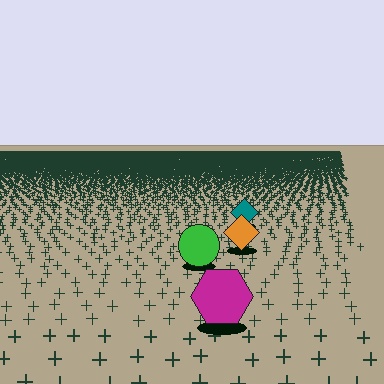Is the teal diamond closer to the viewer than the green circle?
No. The green circle is closer — you can tell from the texture gradient: the ground texture is coarser near it.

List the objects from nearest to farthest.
From nearest to farthest: the magenta hexagon, the green circle, the orange diamond, the teal diamond.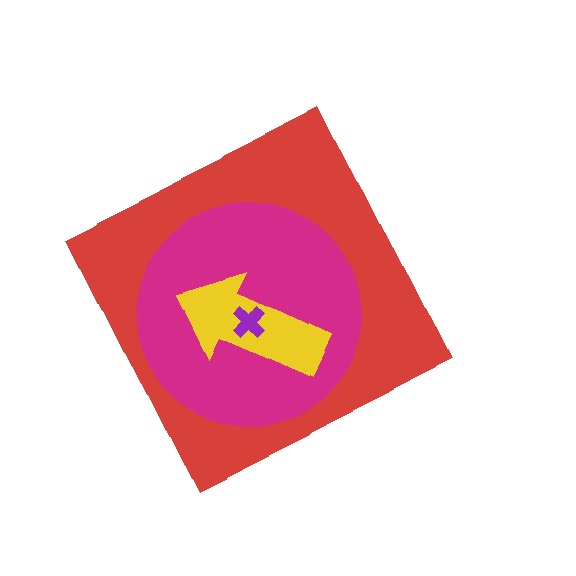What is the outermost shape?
The red diamond.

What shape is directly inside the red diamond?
The magenta circle.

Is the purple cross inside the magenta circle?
Yes.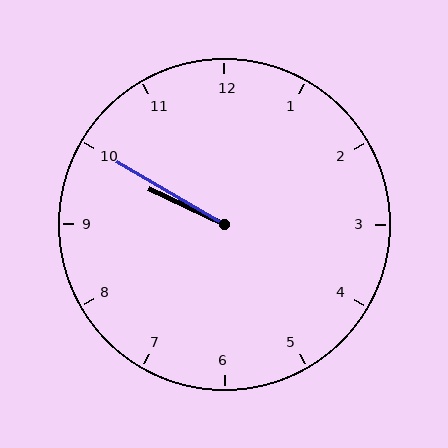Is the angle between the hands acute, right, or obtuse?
It is acute.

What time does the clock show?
9:50.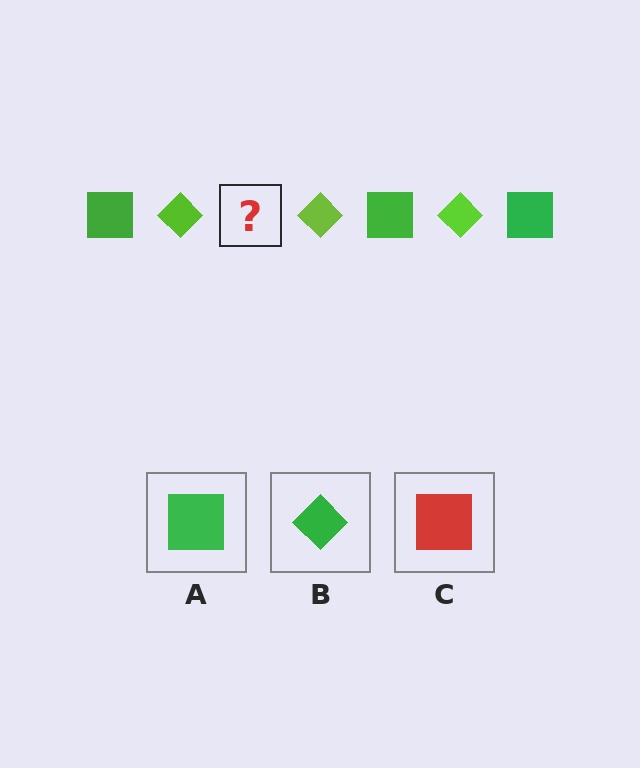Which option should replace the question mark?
Option A.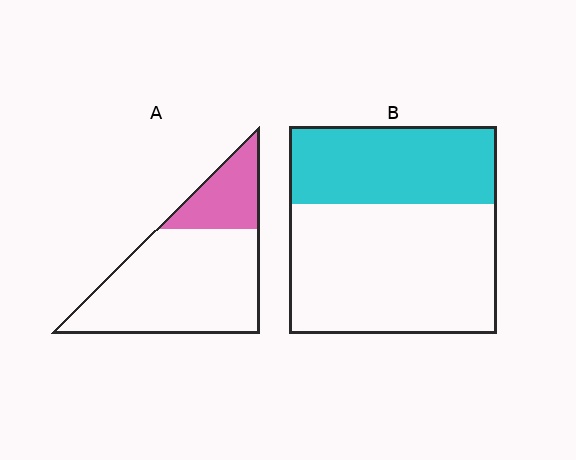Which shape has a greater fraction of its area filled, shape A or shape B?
Shape B.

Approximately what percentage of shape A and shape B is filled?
A is approximately 25% and B is approximately 40%.